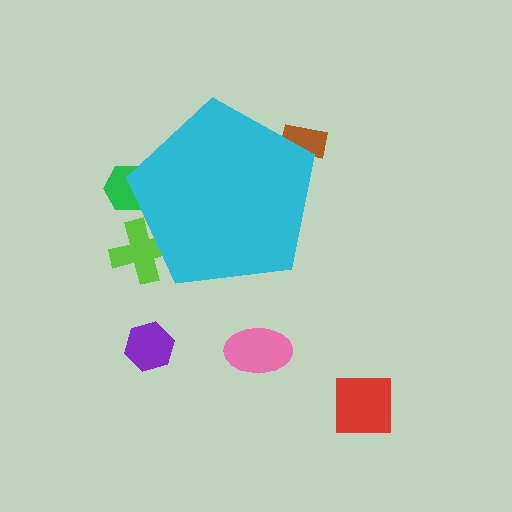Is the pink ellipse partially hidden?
No, the pink ellipse is fully visible.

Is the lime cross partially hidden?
Yes, the lime cross is partially hidden behind the cyan pentagon.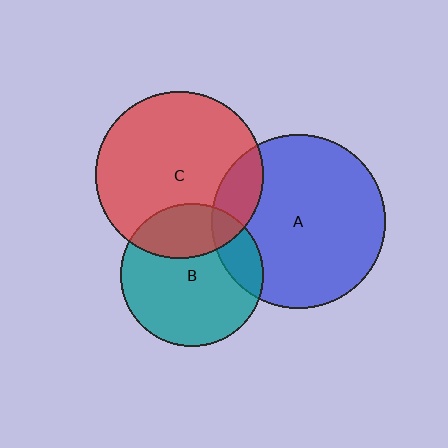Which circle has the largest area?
Circle A (blue).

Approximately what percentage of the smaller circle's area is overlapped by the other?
Approximately 20%.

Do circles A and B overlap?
Yes.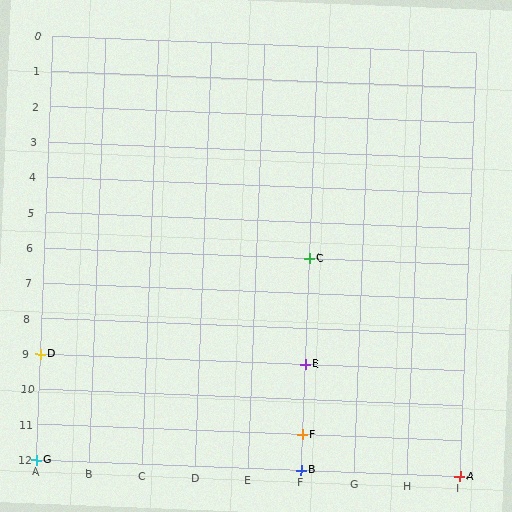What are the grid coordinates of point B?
Point B is at grid coordinates (F, 12).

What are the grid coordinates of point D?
Point D is at grid coordinates (A, 9).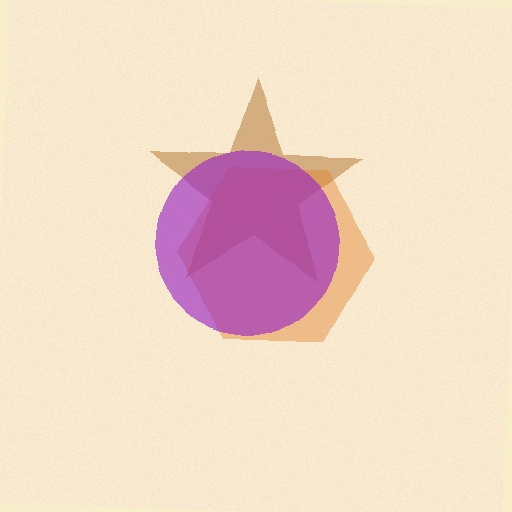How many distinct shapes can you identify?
There are 3 distinct shapes: a brown star, an orange hexagon, a purple circle.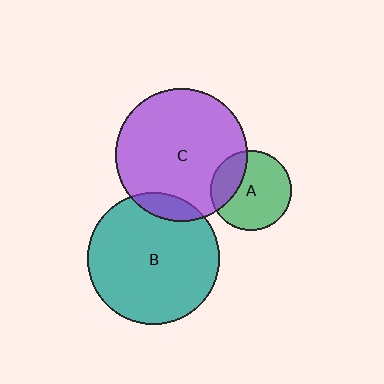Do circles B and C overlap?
Yes.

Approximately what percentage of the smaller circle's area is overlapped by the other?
Approximately 10%.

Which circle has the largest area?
Circle C (purple).